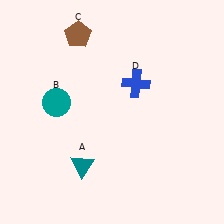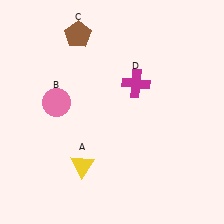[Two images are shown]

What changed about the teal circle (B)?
In Image 1, B is teal. In Image 2, it changed to pink.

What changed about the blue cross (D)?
In Image 1, D is blue. In Image 2, it changed to magenta.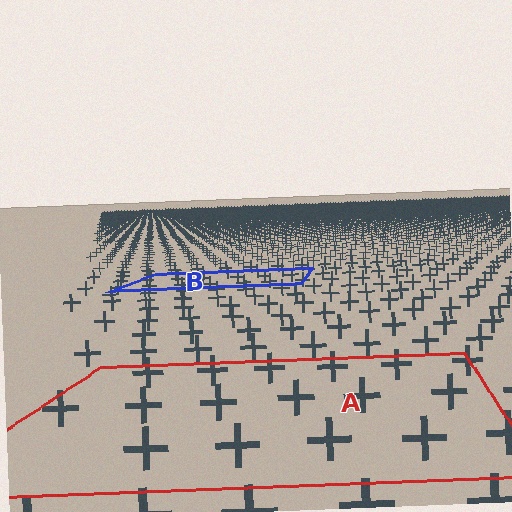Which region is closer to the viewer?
Region A is closer. The texture elements there are larger and more spread out.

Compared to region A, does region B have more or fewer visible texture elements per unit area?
Region B has more texture elements per unit area — they are packed more densely because it is farther away.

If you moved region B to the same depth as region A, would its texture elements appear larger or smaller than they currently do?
They would appear larger. At a closer depth, the same texture elements are projected at a bigger on-screen size.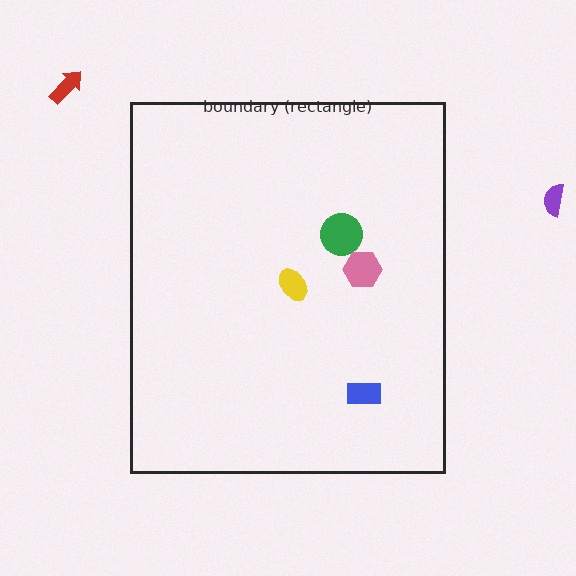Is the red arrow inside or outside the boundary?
Outside.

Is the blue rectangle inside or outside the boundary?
Inside.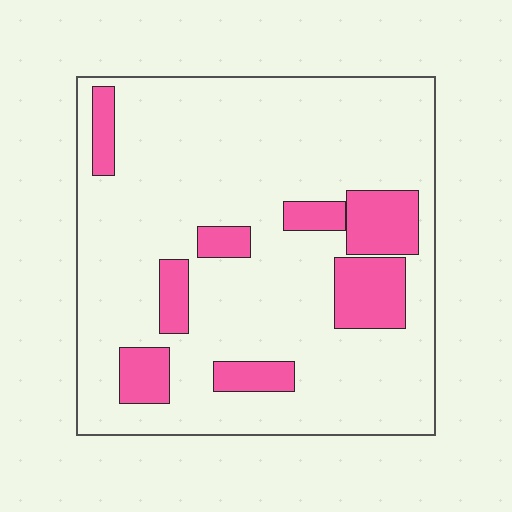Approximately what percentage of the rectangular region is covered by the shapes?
Approximately 20%.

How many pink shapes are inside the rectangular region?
8.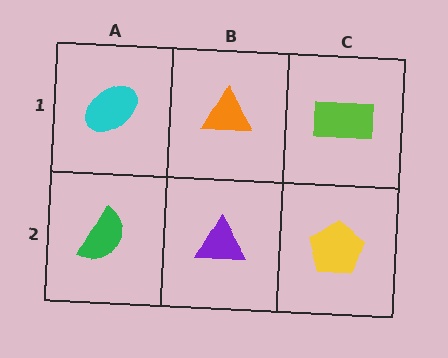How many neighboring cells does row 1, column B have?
3.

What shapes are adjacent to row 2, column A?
A cyan ellipse (row 1, column A), a purple triangle (row 2, column B).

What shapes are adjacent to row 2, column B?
An orange triangle (row 1, column B), a green semicircle (row 2, column A), a yellow pentagon (row 2, column C).